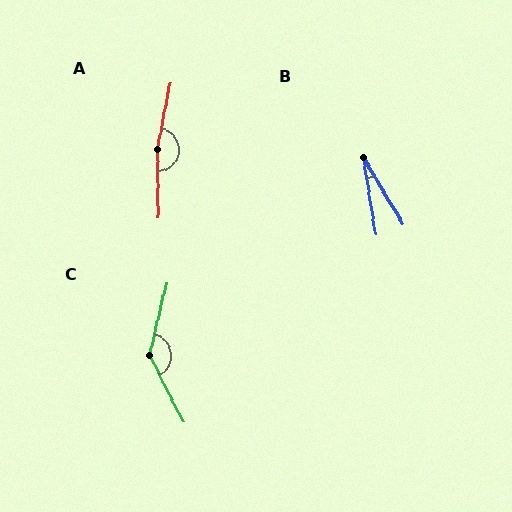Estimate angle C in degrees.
Approximately 140 degrees.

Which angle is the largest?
A, at approximately 168 degrees.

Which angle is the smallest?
B, at approximately 21 degrees.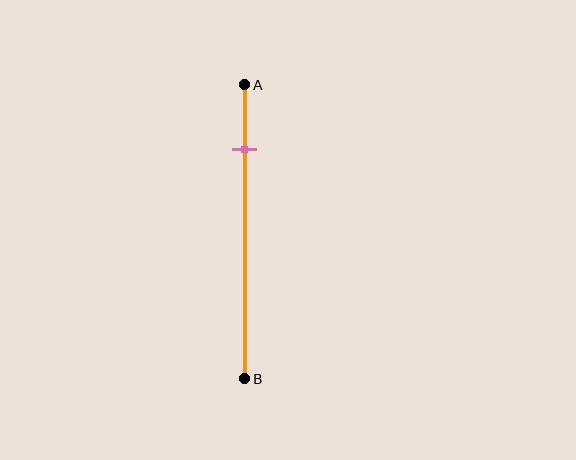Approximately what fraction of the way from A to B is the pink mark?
The pink mark is approximately 20% of the way from A to B.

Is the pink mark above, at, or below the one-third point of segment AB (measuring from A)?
The pink mark is above the one-third point of segment AB.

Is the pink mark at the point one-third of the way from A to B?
No, the mark is at about 20% from A, not at the 33% one-third point.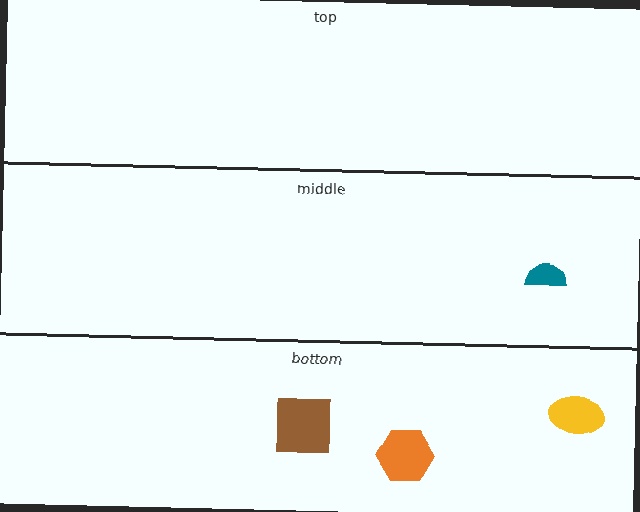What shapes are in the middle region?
The teal semicircle.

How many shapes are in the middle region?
1.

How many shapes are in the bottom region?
3.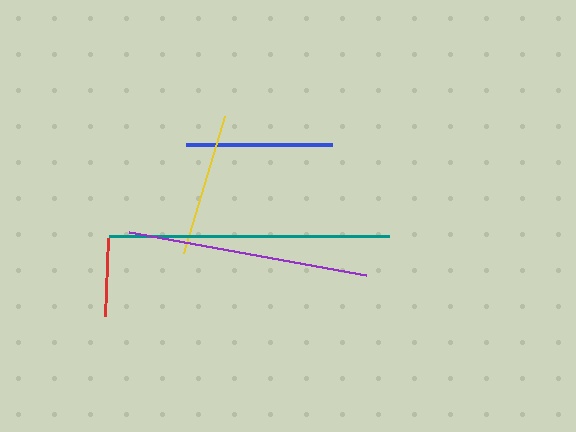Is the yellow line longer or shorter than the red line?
The yellow line is longer than the red line.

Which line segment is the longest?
The teal line is the longest at approximately 280 pixels.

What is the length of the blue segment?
The blue segment is approximately 145 pixels long.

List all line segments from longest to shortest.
From longest to shortest: teal, purple, blue, yellow, red.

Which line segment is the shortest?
The red line is the shortest at approximately 78 pixels.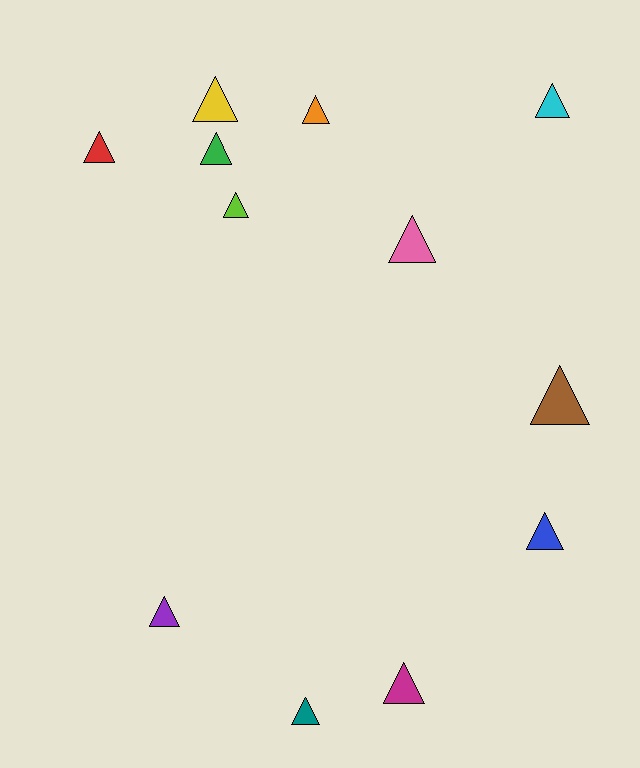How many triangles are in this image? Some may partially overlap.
There are 12 triangles.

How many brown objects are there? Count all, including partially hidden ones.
There is 1 brown object.